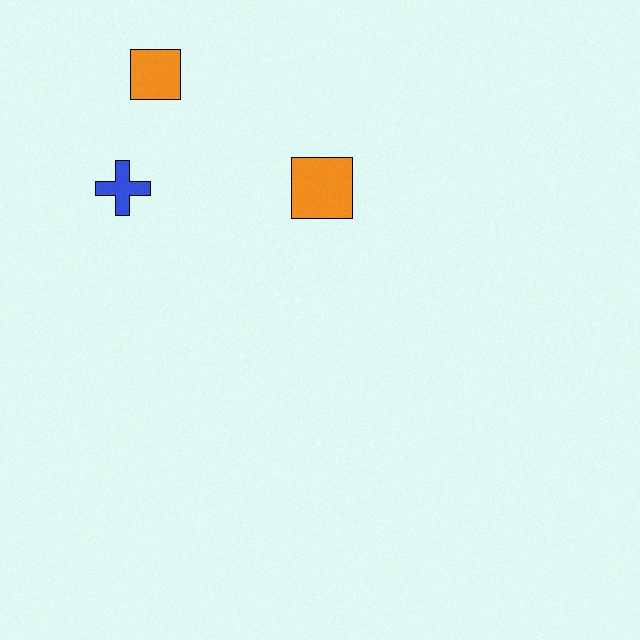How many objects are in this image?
There are 3 objects.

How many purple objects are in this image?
There are no purple objects.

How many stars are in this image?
There are no stars.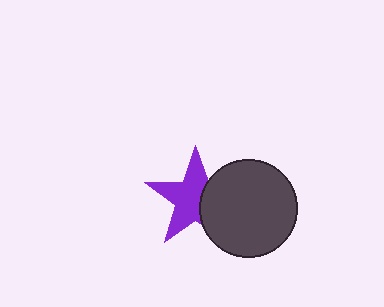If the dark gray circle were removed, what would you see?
You would see the complete purple star.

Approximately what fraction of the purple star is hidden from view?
Roughly 38% of the purple star is hidden behind the dark gray circle.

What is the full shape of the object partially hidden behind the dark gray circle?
The partially hidden object is a purple star.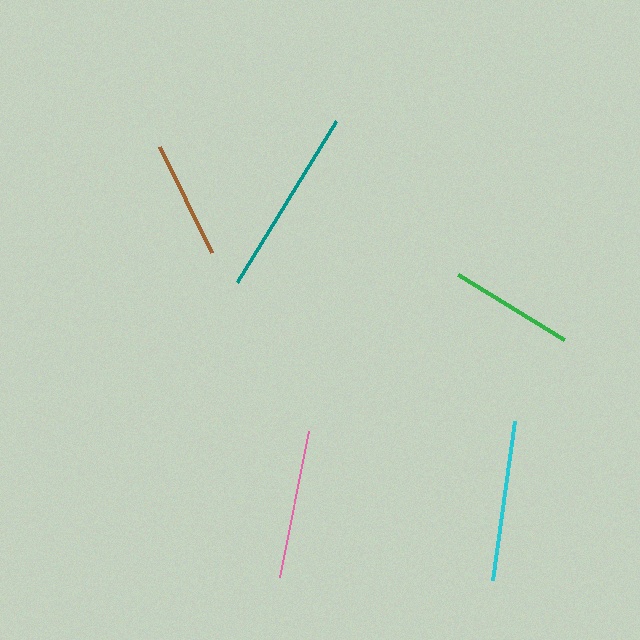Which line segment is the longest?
The teal line is the longest at approximately 189 pixels.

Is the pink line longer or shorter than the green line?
The pink line is longer than the green line.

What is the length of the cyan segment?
The cyan segment is approximately 161 pixels long.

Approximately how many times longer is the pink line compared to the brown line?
The pink line is approximately 1.3 times the length of the brown line.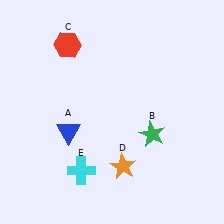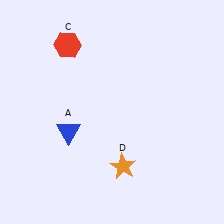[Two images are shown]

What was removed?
The green star (B), the cyan cross (E) were removed in Image 2.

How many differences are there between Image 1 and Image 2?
There are 2 differences between the two images.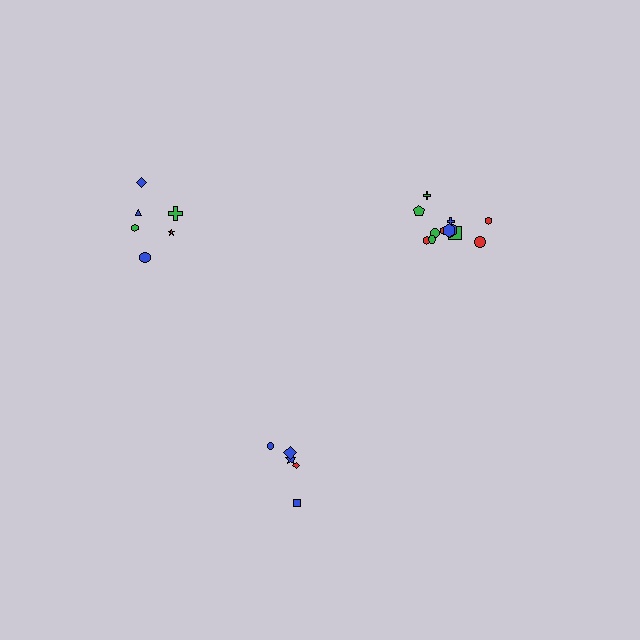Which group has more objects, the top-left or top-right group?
The top-right group.